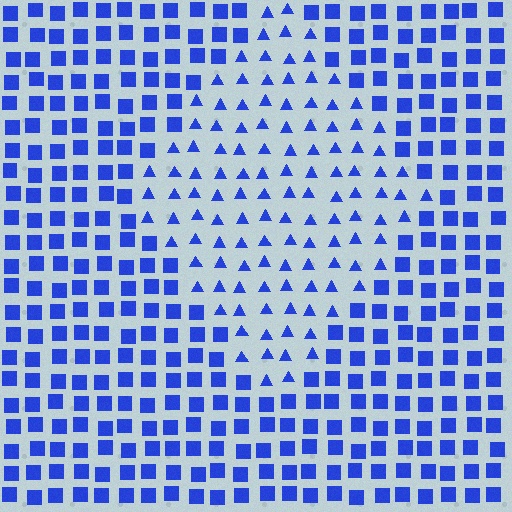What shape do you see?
I see a diamond.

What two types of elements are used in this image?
The image uses triangles inside the diamond region and squares outside it.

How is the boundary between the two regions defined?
The boundary is defined by a change in element shape: triangles inside vs. squares outside. All elements share the same color and spacing.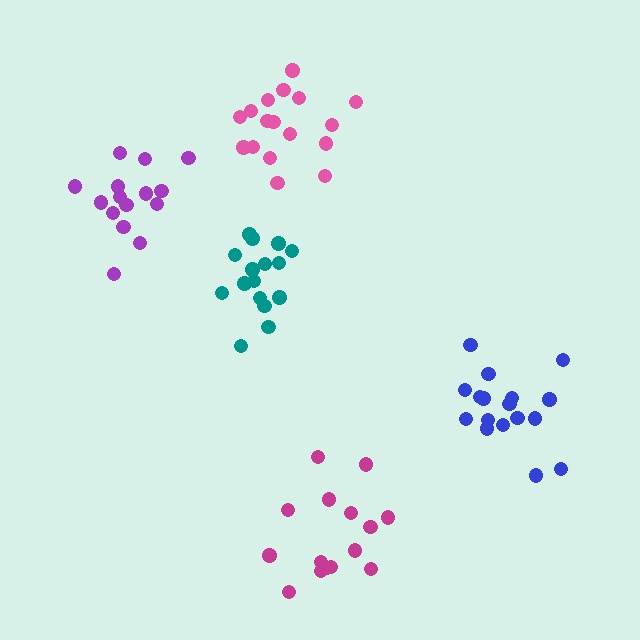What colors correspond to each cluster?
The clusters are colored: magenta, blue, pink, teal, purple.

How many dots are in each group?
Group 1: 15 dots, Group 2: 17 dots, Group 3: 17 dots, Group 4: 16 dots, Group 5: 15 dots (80 total).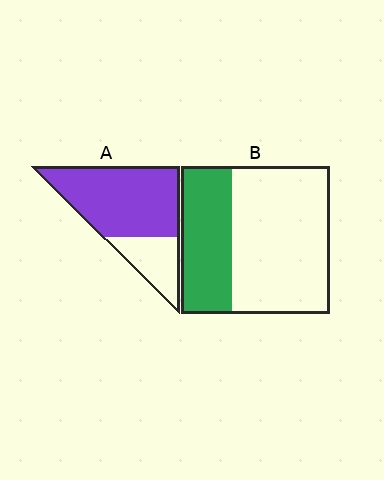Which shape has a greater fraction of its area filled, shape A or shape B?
Shape A.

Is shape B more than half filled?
No.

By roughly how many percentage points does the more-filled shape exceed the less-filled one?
By roughly 40 percentage points (A over B).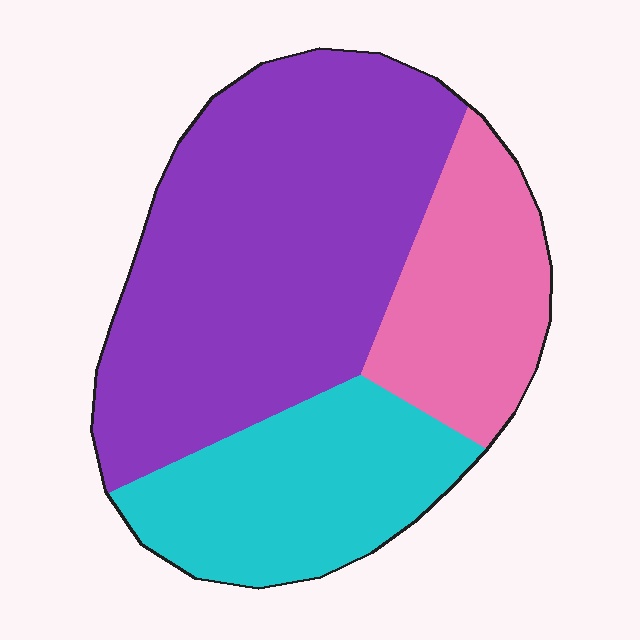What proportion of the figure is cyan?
Cyan covers about 25% of the figure.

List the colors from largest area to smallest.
From largest to smallest: purple, cyan, pink.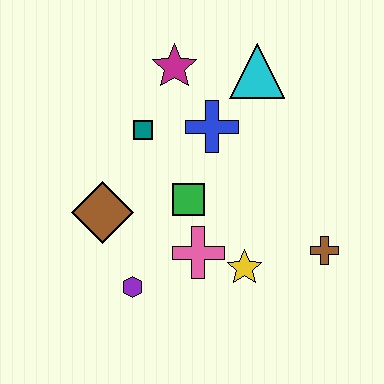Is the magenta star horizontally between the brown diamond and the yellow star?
Yes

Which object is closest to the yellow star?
The pink cross is closest to the yellow star.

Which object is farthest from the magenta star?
The brown cross is farthest from the magenta star.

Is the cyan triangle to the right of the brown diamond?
Yes